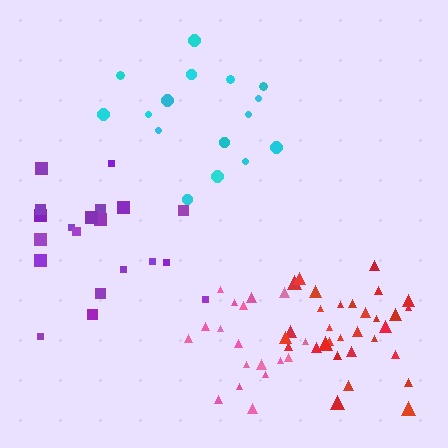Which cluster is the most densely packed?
Pink.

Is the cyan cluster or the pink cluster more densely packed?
Pink.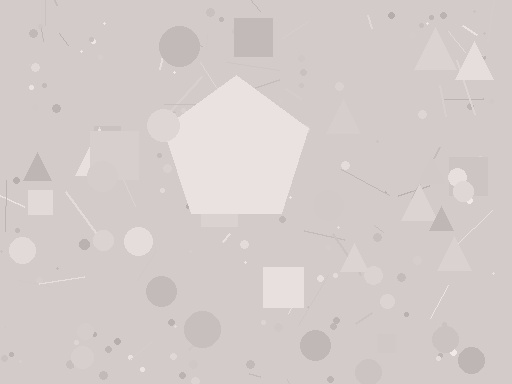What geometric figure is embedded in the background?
A pentagon is embedded in the background.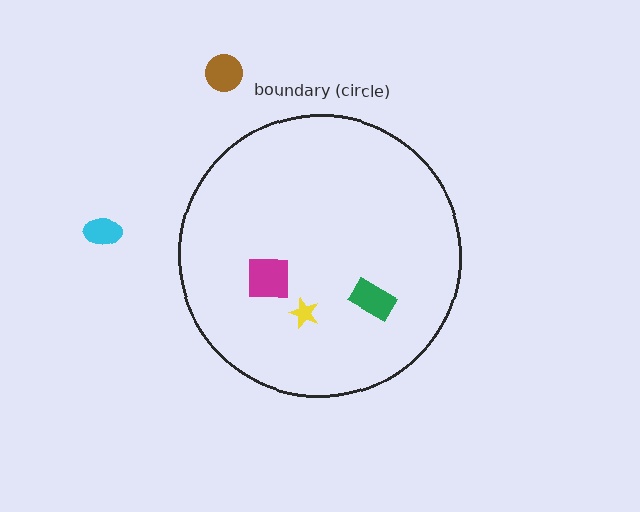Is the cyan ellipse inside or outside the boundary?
Outside.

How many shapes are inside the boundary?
3 inside, 2 outside.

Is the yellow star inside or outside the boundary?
Inside.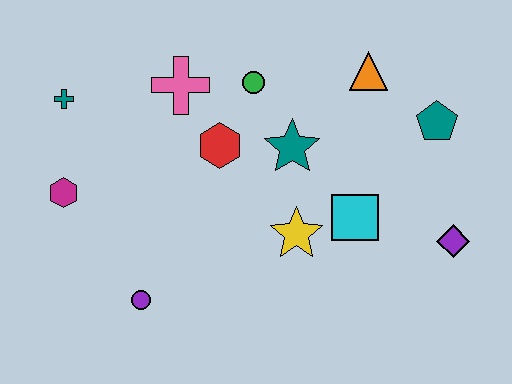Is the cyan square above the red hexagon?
No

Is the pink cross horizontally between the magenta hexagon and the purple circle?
No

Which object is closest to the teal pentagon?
The orange triangle is closest to the teal pentagon.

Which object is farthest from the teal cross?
The purple diamond is farthest from the teal cross.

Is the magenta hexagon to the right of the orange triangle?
No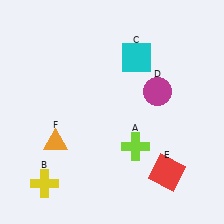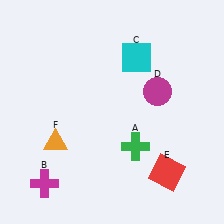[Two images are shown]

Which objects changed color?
A changed from lime to green. B changed from yellow to magenta.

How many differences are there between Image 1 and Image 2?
There are 2 differences between the two images.